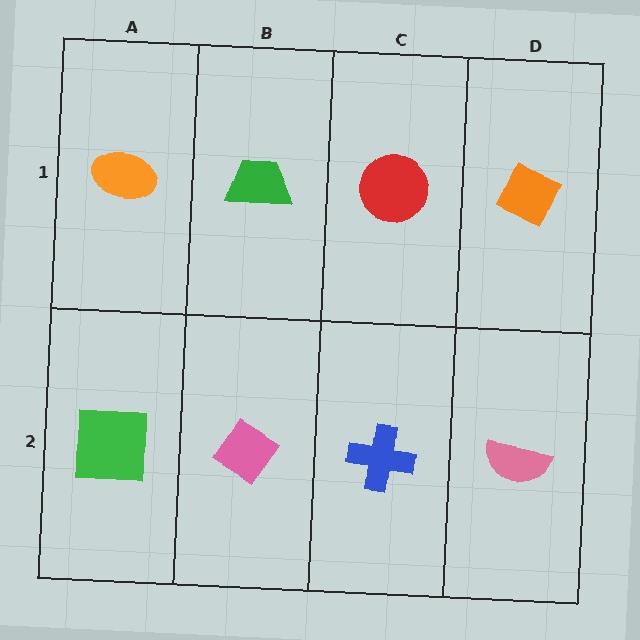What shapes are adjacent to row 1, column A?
A green square (row 2, column A), a green trapezoid (row 1, column B).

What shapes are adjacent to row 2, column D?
An orange diamond (row 1, column D), a blue cross (row 2, column C).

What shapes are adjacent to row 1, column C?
A blue cross (row 2, column C), a green trapezoid (row 1, column B), an orange diamond (row 1, column D).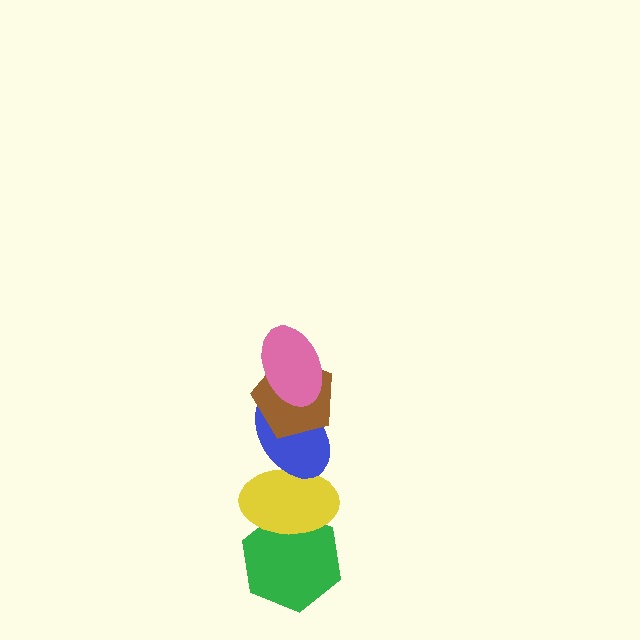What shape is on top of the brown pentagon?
The pink ellipse is on top of the brown pentagon.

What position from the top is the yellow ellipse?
The yellow ellipse is 4th from the top.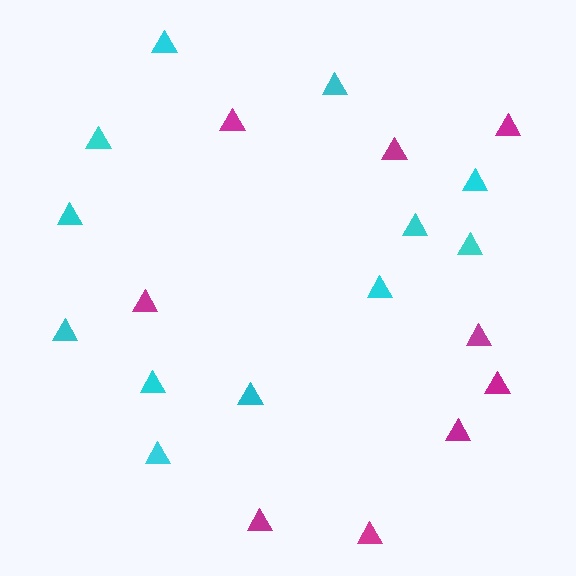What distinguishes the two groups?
There are 2 groups: one group of cyan triangles (12) and one group of magenta triangles (9).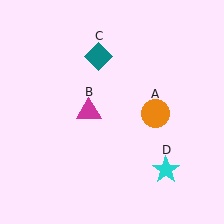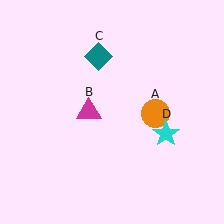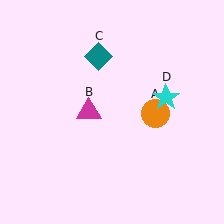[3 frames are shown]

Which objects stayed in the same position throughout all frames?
Orange circle (object A) and magenta triangle (object B) and teal diamond (object C) remained stationary.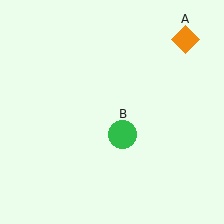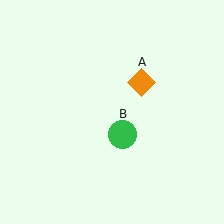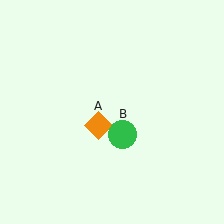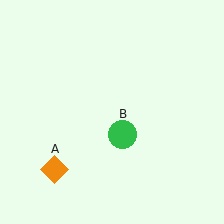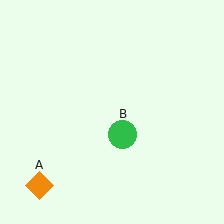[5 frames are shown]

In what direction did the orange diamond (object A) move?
The orange diamond (object A) moved down and to the left.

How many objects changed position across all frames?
1 object changed position: orange diamond (object A).